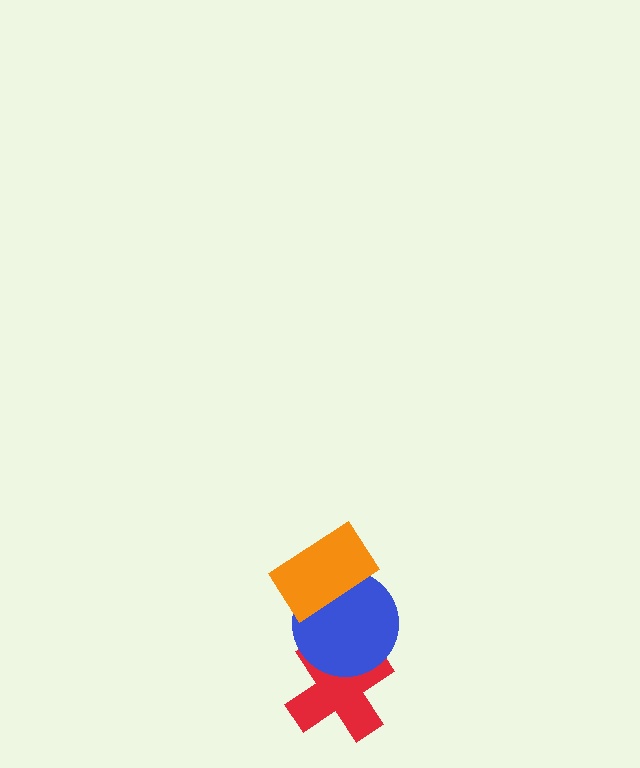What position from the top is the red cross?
The red cross is 3rd from the top.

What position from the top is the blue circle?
The blue circle is 2nd from the top.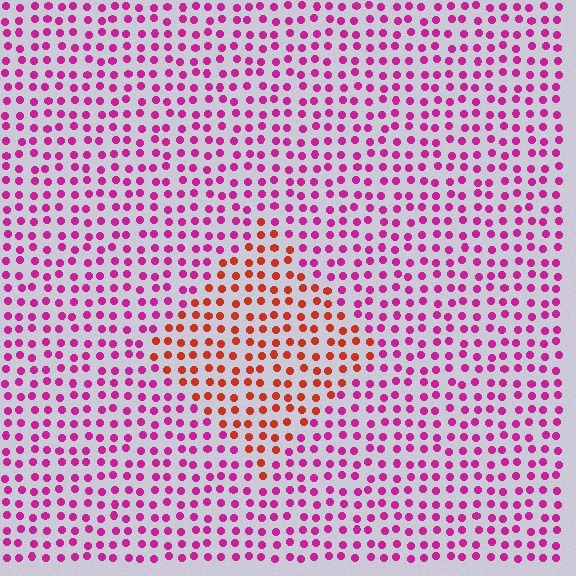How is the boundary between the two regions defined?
The boundary is defined purely by a slight shift in hue (about 50 degrees). Spacing, size, and orientation are identical on both sides.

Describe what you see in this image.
The image is filled with small magenta elements in a uniform arrangement. A diamond-shaped region is visible where the elements are tinted to a slightly different hue, forming a subtle color boundary.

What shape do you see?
I see a diamond.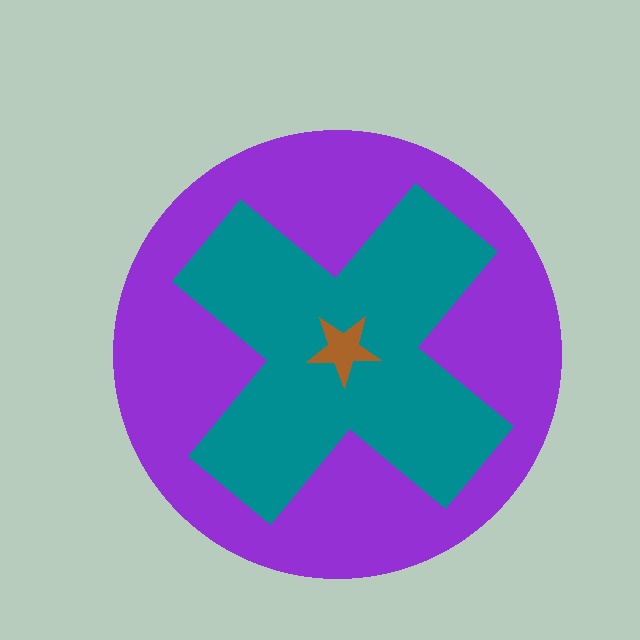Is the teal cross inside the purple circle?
Yes.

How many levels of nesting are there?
3.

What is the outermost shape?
The purple circle.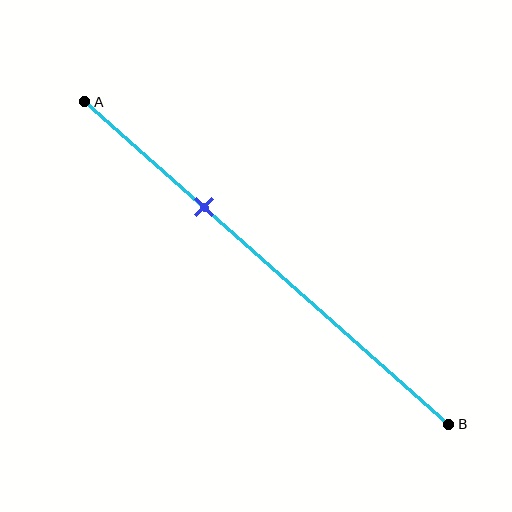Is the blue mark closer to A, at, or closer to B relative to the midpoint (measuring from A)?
The blue mark is closer to point A than the midpoint of segment AB.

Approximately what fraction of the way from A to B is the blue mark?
The blue mark is approximately 35% of the way from A to B.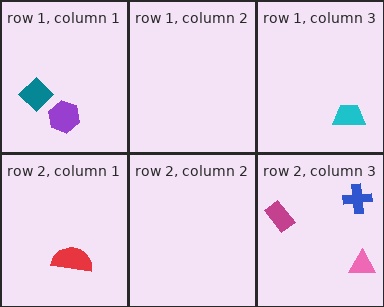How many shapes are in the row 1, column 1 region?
2.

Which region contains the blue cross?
The row 2, column 3 region.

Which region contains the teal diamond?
The row 1, column 1 region.